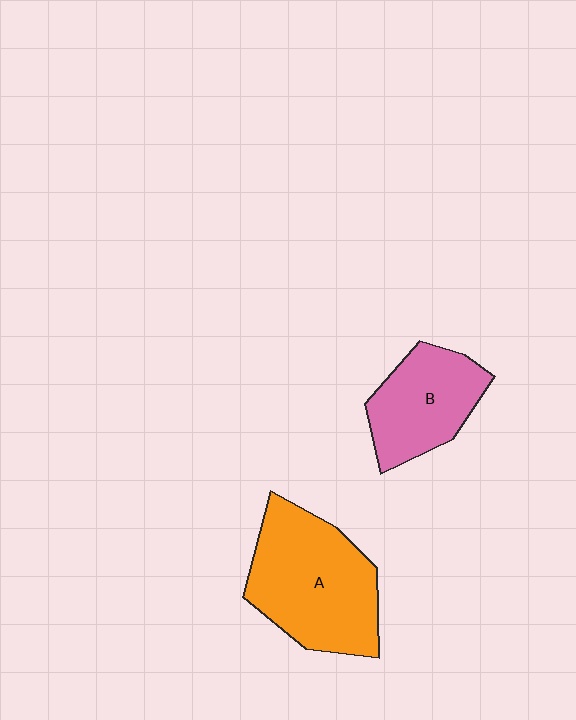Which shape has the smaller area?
Shape B (pink).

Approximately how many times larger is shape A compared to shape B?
Approximately 1.5 times.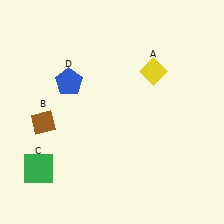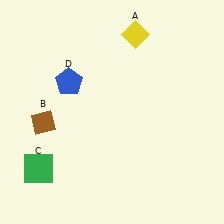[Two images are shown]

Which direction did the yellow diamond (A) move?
The yellow diamond (A) moved up.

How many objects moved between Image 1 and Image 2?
1 object moved between the two images.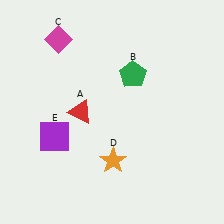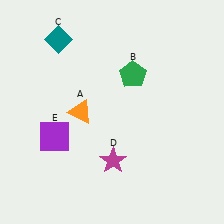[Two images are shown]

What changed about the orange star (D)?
In Image 1, D is orange. In Image 2, it changed to magenta.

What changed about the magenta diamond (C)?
In Image 1, C is magenta. In Image 2, it changed to teal.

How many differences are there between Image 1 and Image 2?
There are 3 differences between the two images.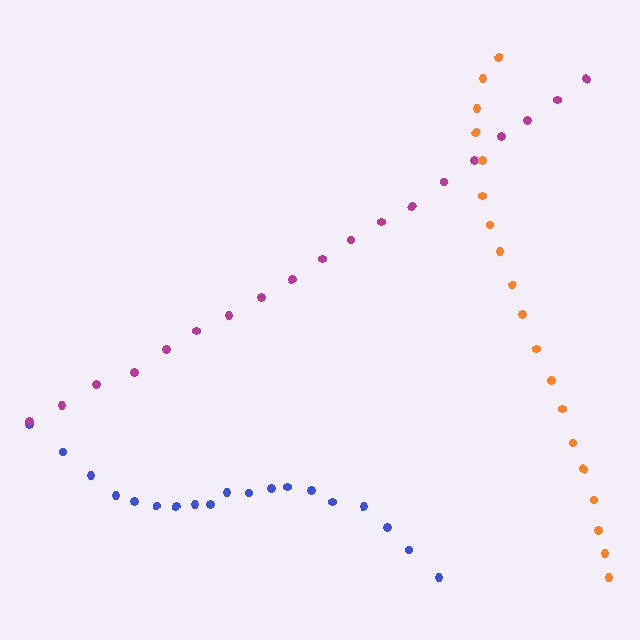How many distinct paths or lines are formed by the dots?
There are 3 distinct paths.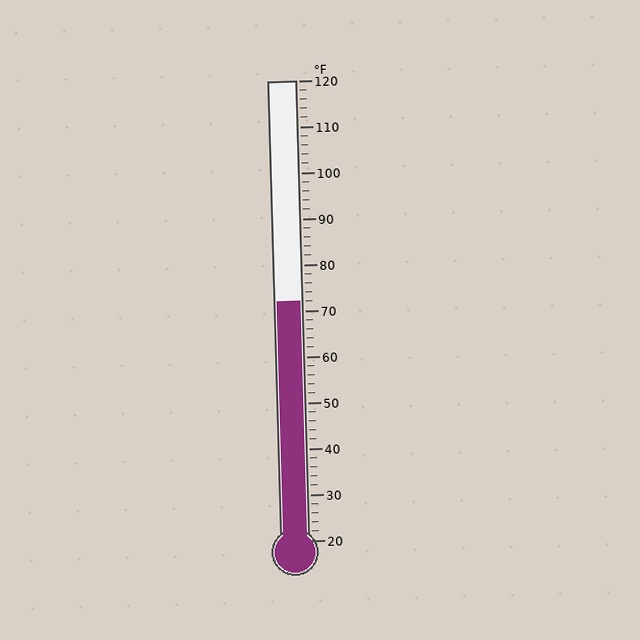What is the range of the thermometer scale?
The thermometer scale ranges from 20°F to 120°F.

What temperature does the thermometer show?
The thermometer shows approximately 72°F.